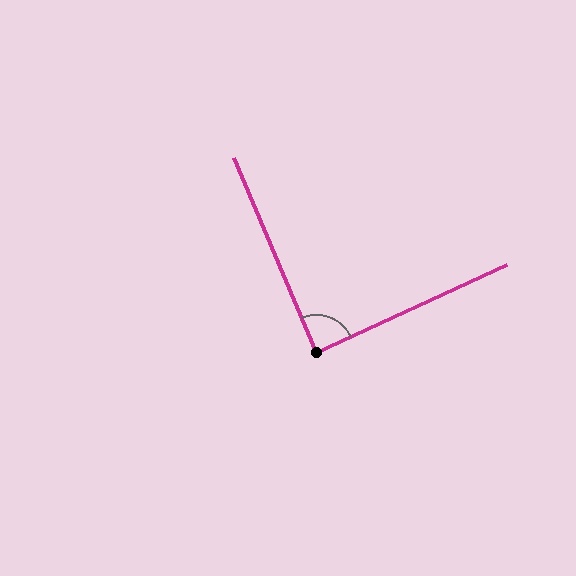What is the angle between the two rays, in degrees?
Approximately 89 degrees.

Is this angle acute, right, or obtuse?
It is approximately a right angle.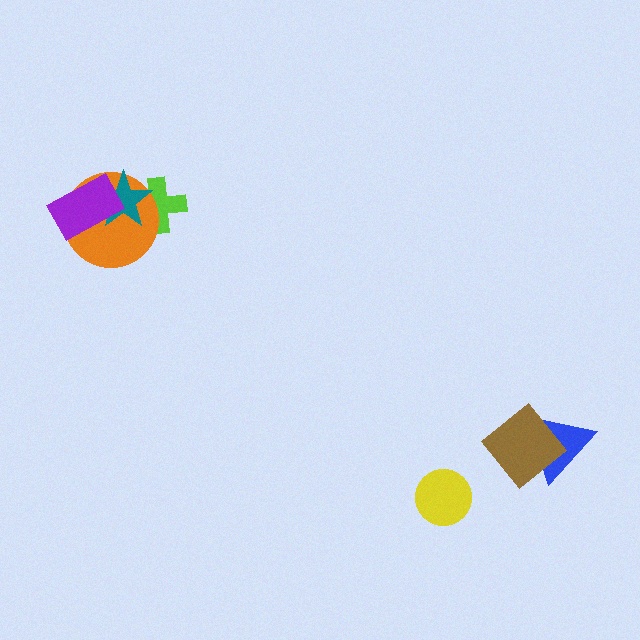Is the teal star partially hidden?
Yes, it is partially covered by another shape.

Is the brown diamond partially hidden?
No, no other shape covers it.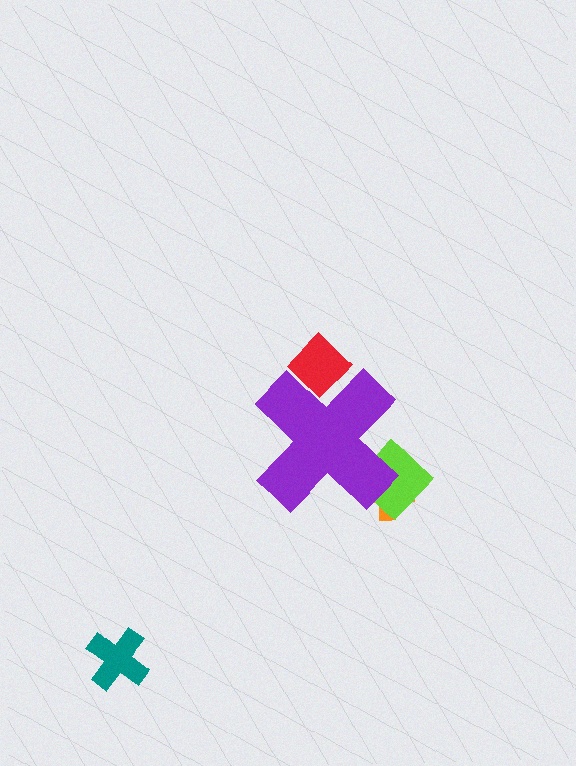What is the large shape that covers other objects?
A purple cross.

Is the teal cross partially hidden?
No, the teal cross is fully visible.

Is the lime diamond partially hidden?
Yes, the lime diamond is partially hidden behind the purple cross.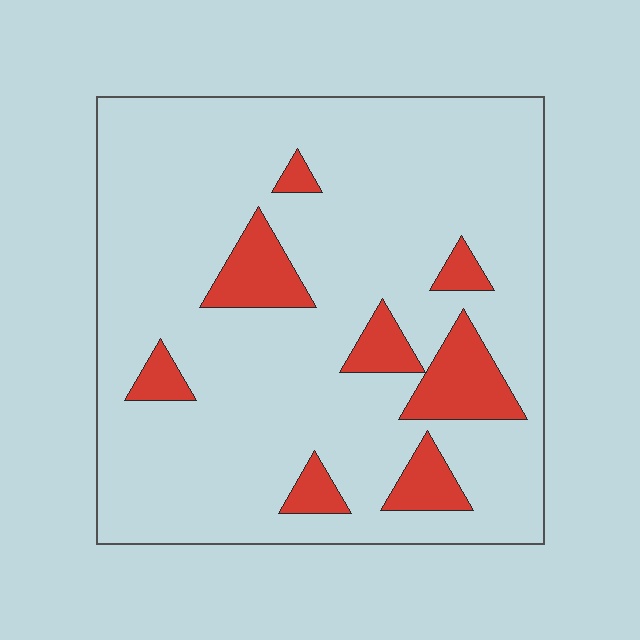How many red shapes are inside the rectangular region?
8.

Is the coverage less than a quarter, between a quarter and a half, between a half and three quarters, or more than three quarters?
Less than a quarter.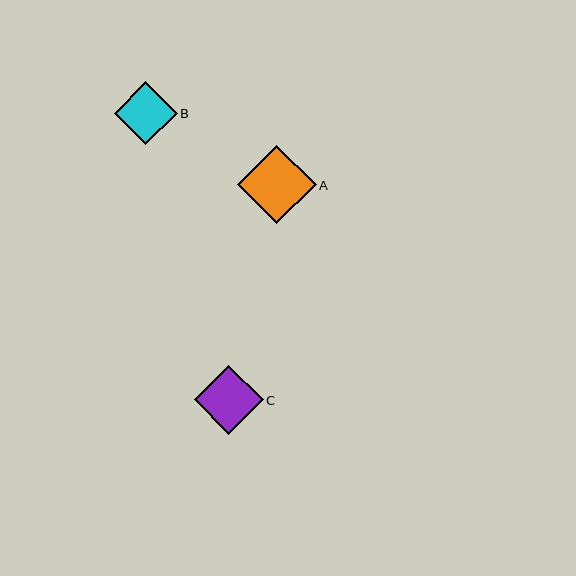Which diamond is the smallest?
Diamond B is the smallest with a size of approximately 63 pixels.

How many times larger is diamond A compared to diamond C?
Diamond A is approximately 1.1 times the size of diamond C.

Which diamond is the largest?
Diamond A is the largest with a size of approximately 79 pixels.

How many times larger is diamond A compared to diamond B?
Diamond A is approximately 1.3 times the size of diamond B.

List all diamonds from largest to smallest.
From largest to smallest: A, C, B.